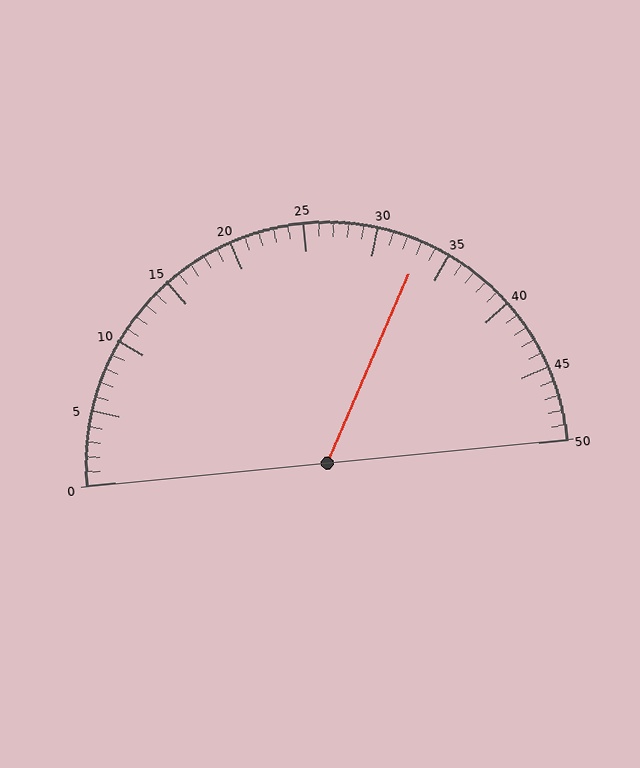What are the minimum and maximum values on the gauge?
The gauge ranges from 0 to 50.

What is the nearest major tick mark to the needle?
The nearest major tick mark is 35.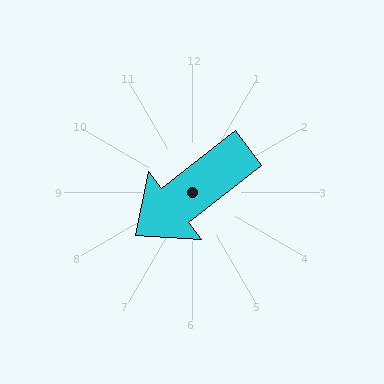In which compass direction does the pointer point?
Southwest.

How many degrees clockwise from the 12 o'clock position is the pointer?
Approximately 232 degrees.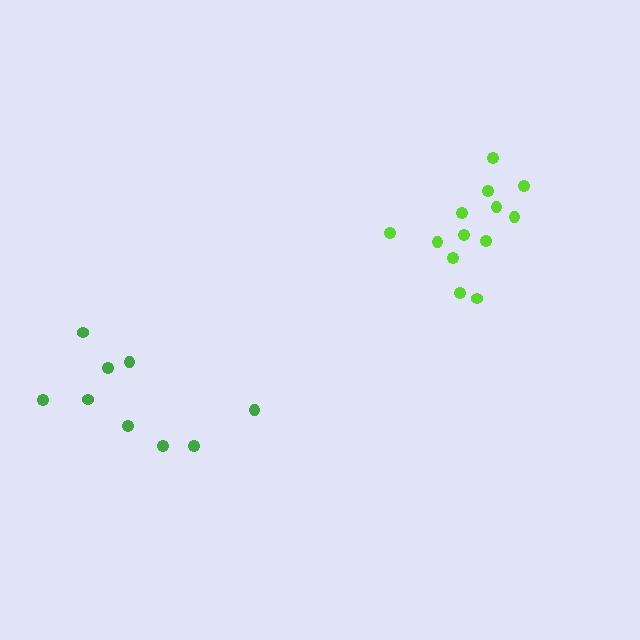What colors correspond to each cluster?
The clusters are colored: lime, green.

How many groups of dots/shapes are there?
There are 2 groups.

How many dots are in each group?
Group 1: 13 dots, Group 2: 9 dots (22 total).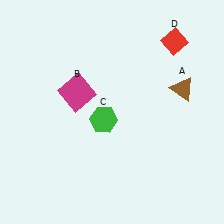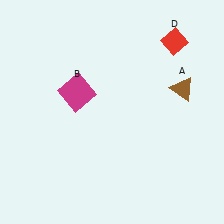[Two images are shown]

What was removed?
The green hexagon (C) was removed in Image 2.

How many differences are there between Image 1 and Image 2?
There is 1 difference between the two images.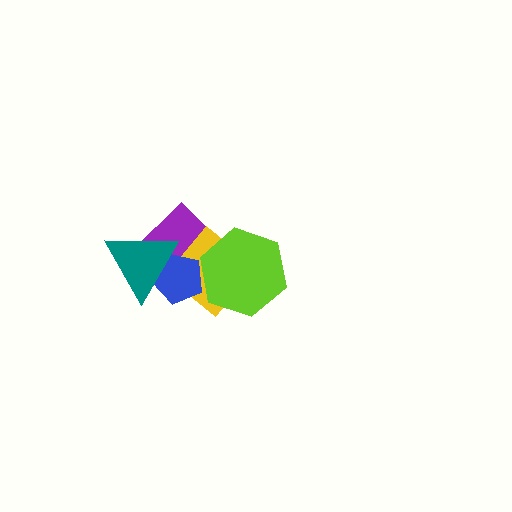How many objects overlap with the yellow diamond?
4 objects overlap with the yellow diamond.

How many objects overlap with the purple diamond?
4 objects overlap with the purple diamond.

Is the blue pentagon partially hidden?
Yes, it is partially covered by another shape.